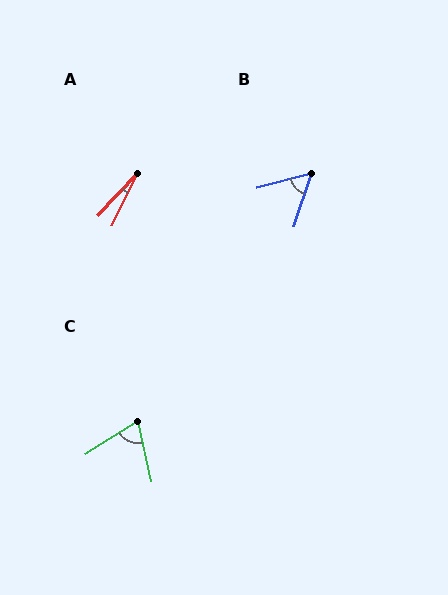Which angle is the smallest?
A, at approximately 17 degrees.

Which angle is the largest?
C, at approximately 70 degrees.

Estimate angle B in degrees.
Approximately 58 degrees.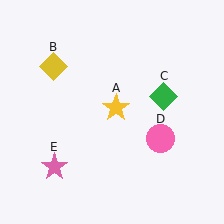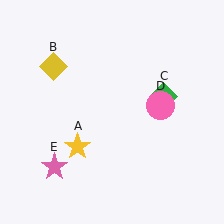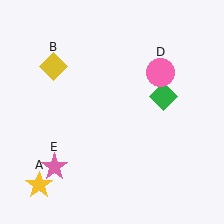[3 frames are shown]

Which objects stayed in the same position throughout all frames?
Yellow diamond (object B) and green diamond (object C) and pink star (object E) remained stationary.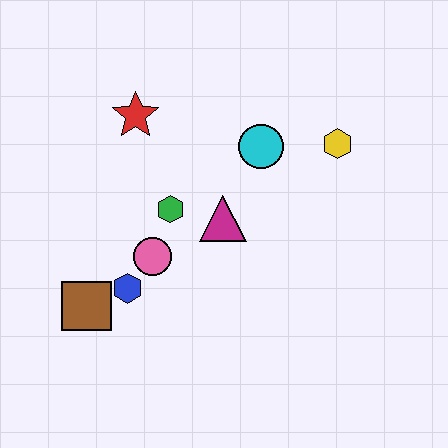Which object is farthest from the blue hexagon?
The yellow hexagon is farthest from the blue hexagon.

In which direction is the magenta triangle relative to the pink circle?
The magenta triangle is to the right of the pink circle.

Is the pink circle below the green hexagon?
Yes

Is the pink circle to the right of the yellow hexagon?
No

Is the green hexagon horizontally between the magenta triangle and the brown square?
Yes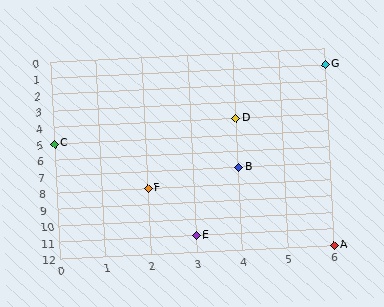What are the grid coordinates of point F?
Point F is at grid coordinates (2, 8).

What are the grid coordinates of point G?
Point G is at grid coordinates (6, 1).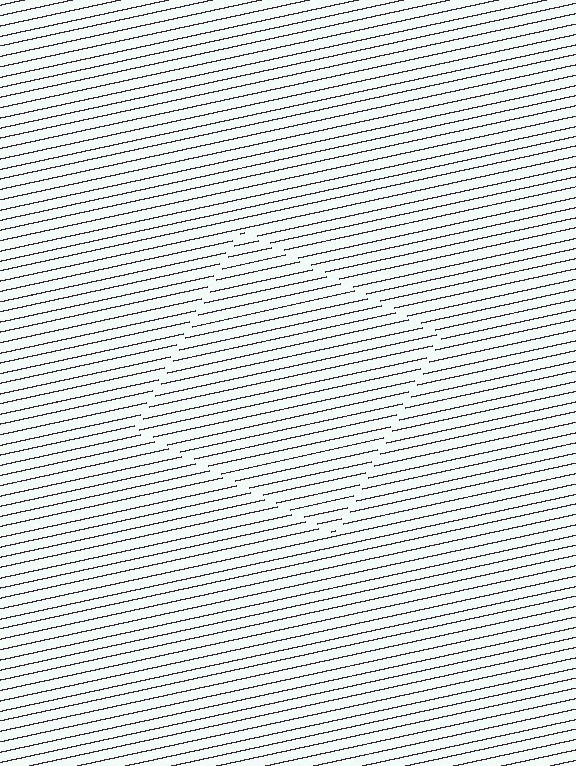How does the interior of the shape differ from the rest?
The interior of the shape contains the same grating, shifted by half a period — the contour is defined by the phase discontinuity where line-ends from the inner and outer gratings abut.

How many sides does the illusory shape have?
4 sides — the line-ends trace a square.